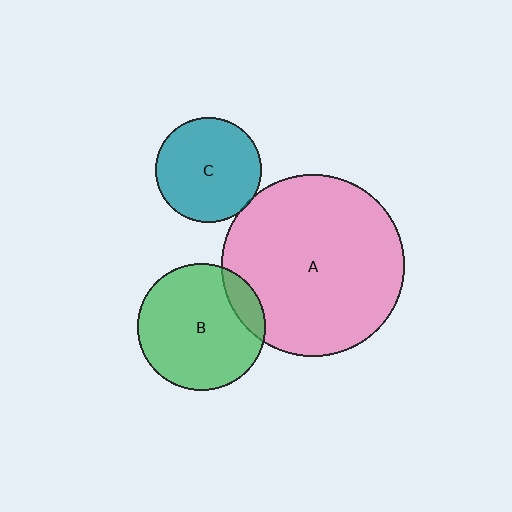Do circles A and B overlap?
Yes.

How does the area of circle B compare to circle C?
Approximately 1.5 times.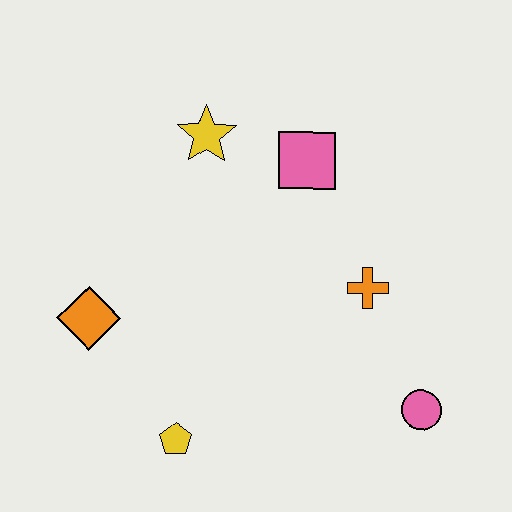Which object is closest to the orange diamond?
The yellow pentagon is closest to the orange diamond.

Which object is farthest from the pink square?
The yellow pentagon is farthest from the pink square.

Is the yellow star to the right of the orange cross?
No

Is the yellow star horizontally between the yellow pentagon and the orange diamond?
No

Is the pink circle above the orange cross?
No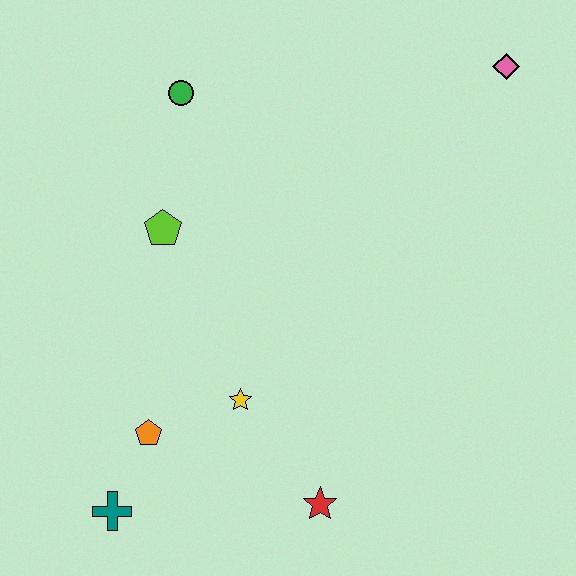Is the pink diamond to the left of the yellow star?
No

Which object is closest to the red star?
The yellow star is closest to the red star.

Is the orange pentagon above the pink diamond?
No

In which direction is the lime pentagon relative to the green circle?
The lime pentagon is below the green circle.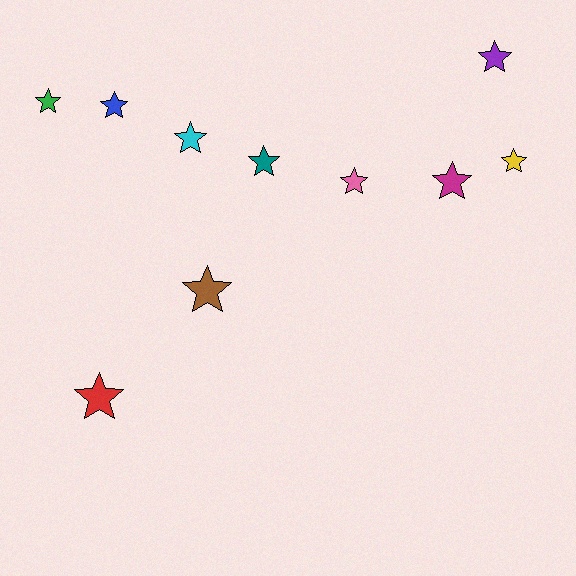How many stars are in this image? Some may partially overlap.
There are 10 stars.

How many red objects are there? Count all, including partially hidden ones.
There is 1 red object.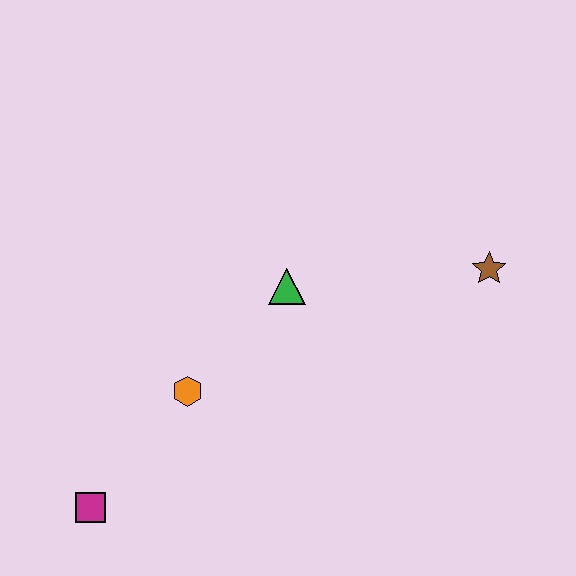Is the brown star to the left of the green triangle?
No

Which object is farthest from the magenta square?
The brown star is farthest from the magenta square.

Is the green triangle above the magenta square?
Yes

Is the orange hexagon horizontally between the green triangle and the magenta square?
Yes